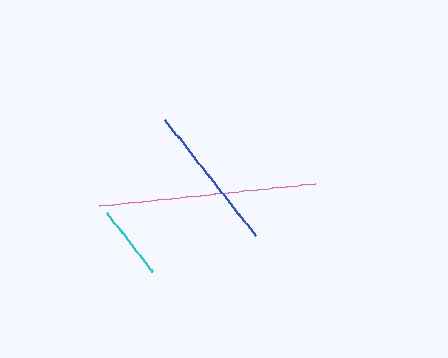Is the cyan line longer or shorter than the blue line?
The blue line is longer than the cyan line.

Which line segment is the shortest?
The cyan line is the shortest at approximately 75 pixels.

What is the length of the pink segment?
The pink segment is approximately 218 pixels long.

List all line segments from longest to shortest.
From longest to shortest: pink, blue, cyan.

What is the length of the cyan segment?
The cyan segment is approximately 75 pixels long.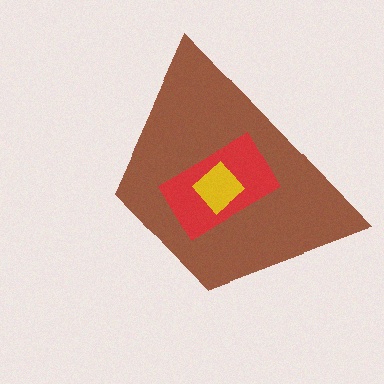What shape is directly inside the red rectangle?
The yellow diamond.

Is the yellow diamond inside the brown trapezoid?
Yes.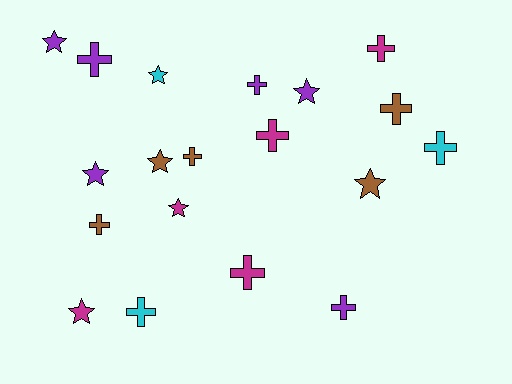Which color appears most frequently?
Purple, with 6 objects.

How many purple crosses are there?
There are 3 purple crosses.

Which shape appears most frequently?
Cross, with 11 objects.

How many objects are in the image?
There are 19 objects.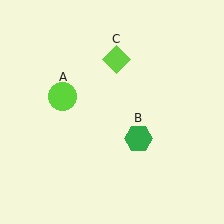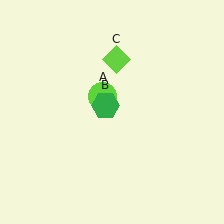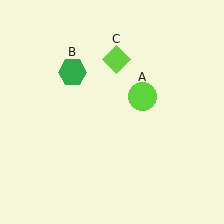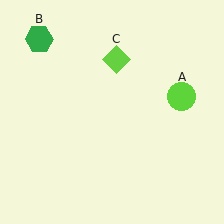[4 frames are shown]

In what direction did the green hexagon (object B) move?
The green hexagon (object B) moved up and to the left.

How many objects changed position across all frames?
2 objects changed position: lime circle (object A), green hexagon (object B).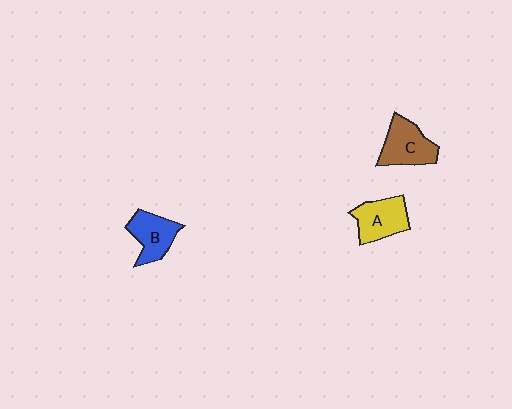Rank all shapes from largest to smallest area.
From largest to smallest: C (brown), A (yellow), B (blue).